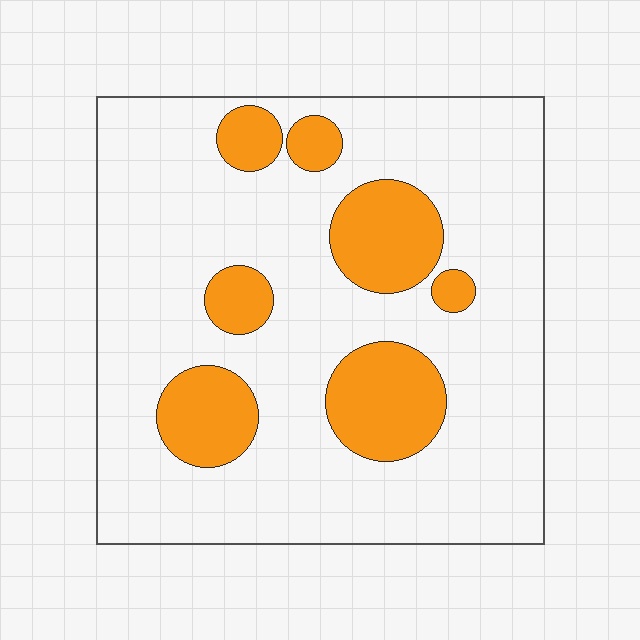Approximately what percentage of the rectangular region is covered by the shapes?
Approximately 20%.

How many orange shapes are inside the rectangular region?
7.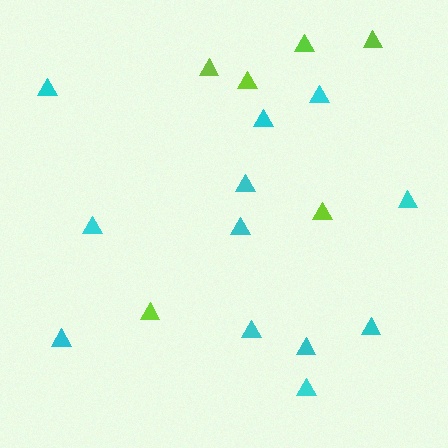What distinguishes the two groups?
There are 2 groups: one group of cyan triangles (12) and one group of lime triangles (6).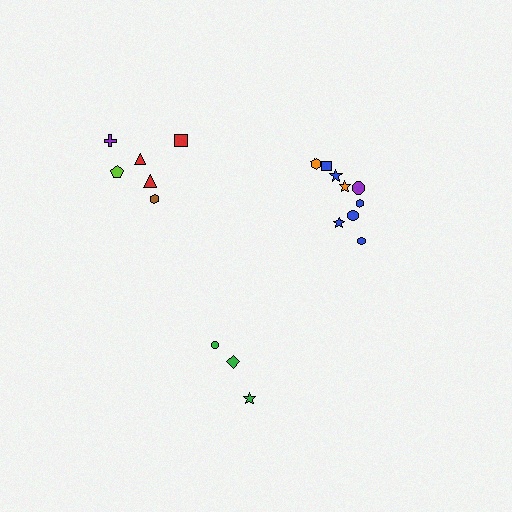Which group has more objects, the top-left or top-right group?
The top-right group.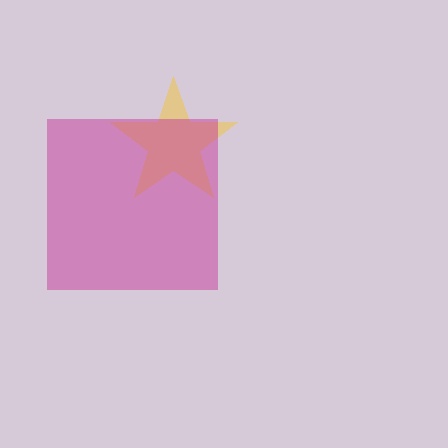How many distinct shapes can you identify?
There are 2 distinct shapes: a yellow star, a magenta square.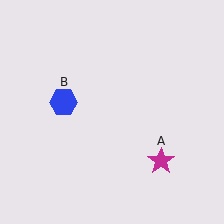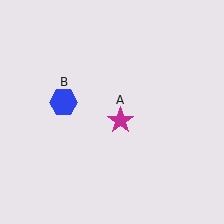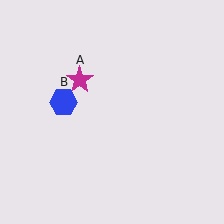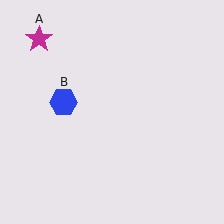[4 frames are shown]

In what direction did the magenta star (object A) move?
The magenta star (object A) moved up and to the left.